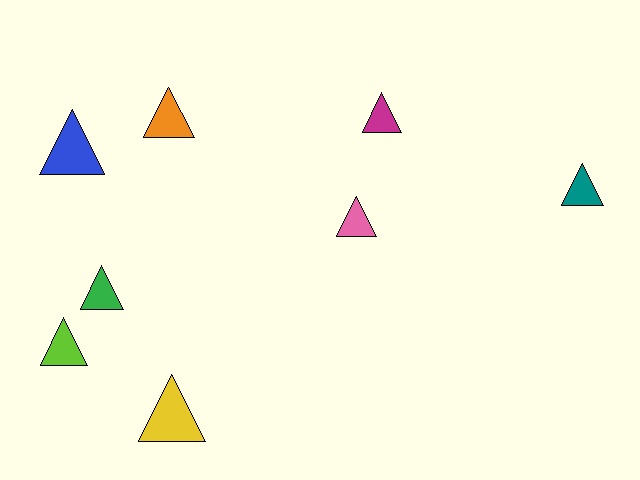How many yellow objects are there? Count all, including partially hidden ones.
There is 1 yellow object.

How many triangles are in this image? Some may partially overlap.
There are 8 triangles.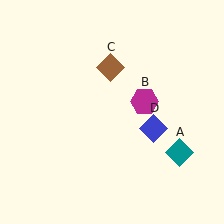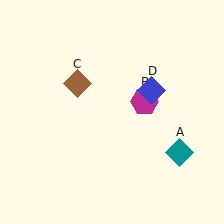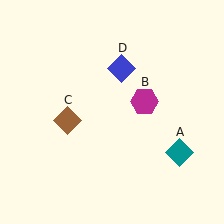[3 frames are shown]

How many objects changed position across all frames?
2 objects changed position: brown diamond (object C), blue diamond (object D).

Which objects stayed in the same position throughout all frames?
Teal diamond (object A) and magenta hexagon (object B) remained stationary.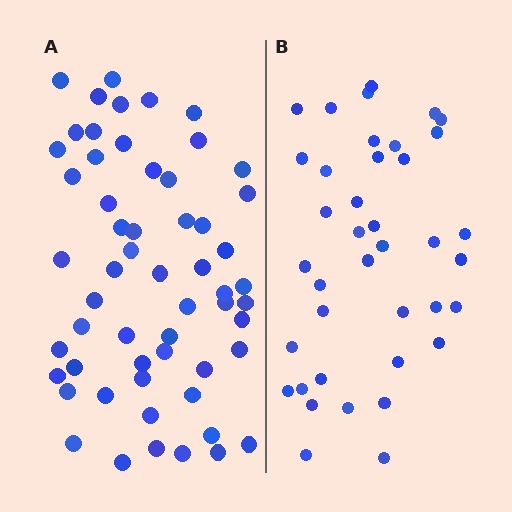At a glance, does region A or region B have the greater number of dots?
Region A (the left region) has more dots.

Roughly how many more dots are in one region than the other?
Region A has approximately 20 more dots than region B.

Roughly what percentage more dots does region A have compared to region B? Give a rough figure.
About 45% more.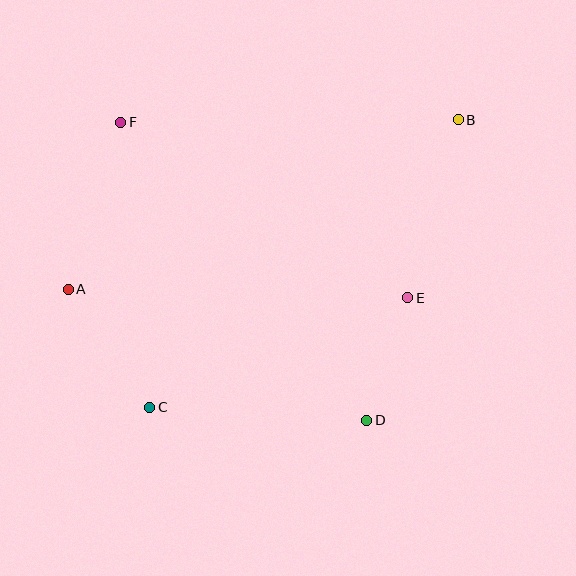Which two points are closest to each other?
Points D and E are closest to each other.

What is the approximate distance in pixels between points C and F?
The distance between C and F is approximately 287 pixels.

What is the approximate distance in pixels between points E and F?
The distance between E and F is approximately 337 pixels.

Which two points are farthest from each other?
Points A and B are farthest from each other.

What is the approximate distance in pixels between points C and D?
The distance between C and D is approximately 217 pixels.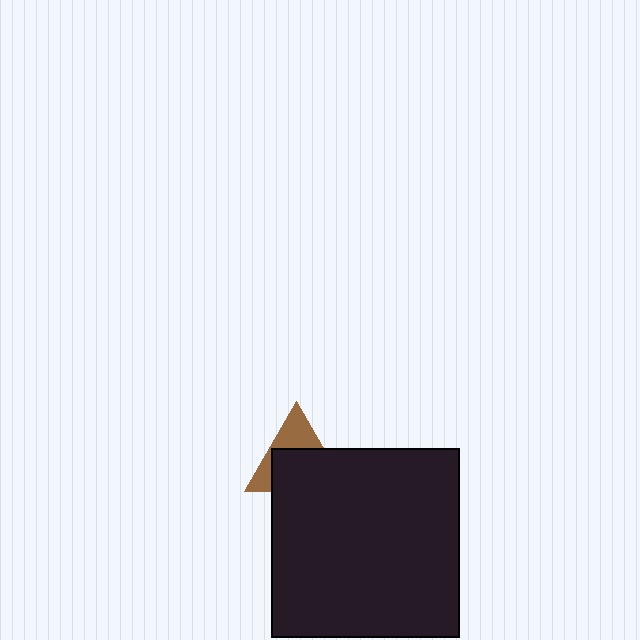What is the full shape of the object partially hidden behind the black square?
The partially hidden object is a brown triangle.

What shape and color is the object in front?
The object in front is a black square.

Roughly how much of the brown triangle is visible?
A small part of it is visible (roughly 40%).